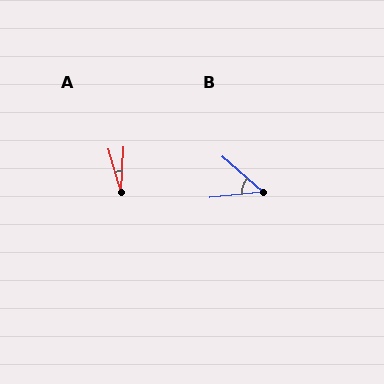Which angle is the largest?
B, at approximately 47 degrees.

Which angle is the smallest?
A, at approximately 19 degrees.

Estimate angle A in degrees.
Approximately 19 degrees.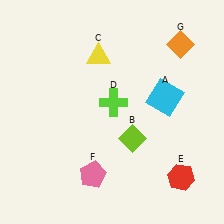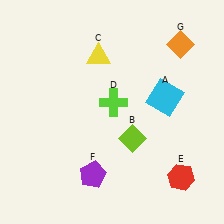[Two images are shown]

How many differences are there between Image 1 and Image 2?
There is 1 difference between the two images.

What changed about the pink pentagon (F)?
In Image 1, F is pink. In Image 2, it changed to purple.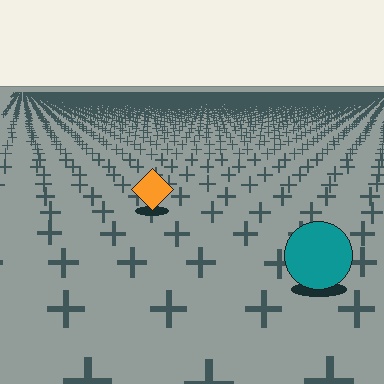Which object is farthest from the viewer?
The orange diamond is farthest from the viewer. It appears smaller and the ground texture around it is denser.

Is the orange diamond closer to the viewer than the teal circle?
No. The teal circle is closer — you can tell from the texture gradient: the ground texture is coarser near it.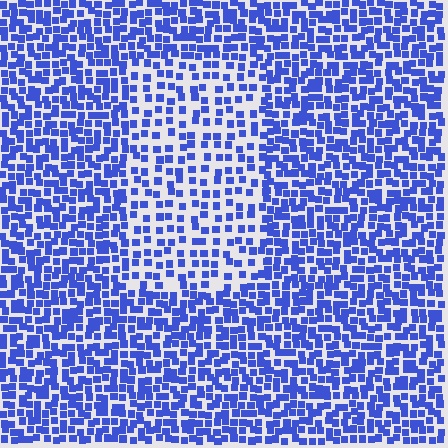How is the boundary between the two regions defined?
The boundary is defined by a change in element density (approximately 1.9x ratio). All elements are the same color, size, and shape.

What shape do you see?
I see a rectangle.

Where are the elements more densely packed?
The elements are more densely packed outside the rectangle boundary.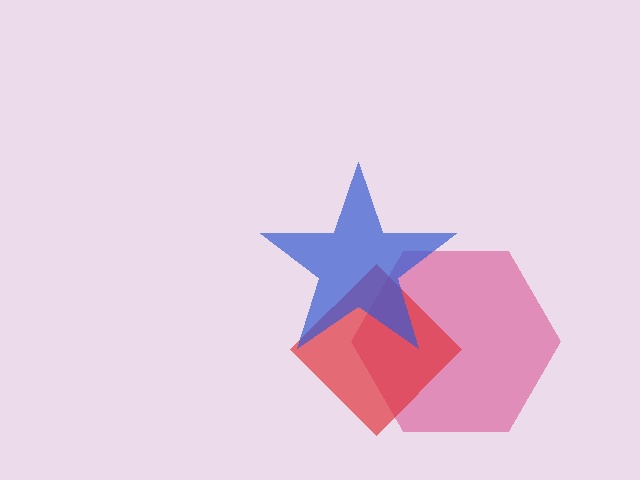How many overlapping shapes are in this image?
There are 3 overlapping shapes in the image.